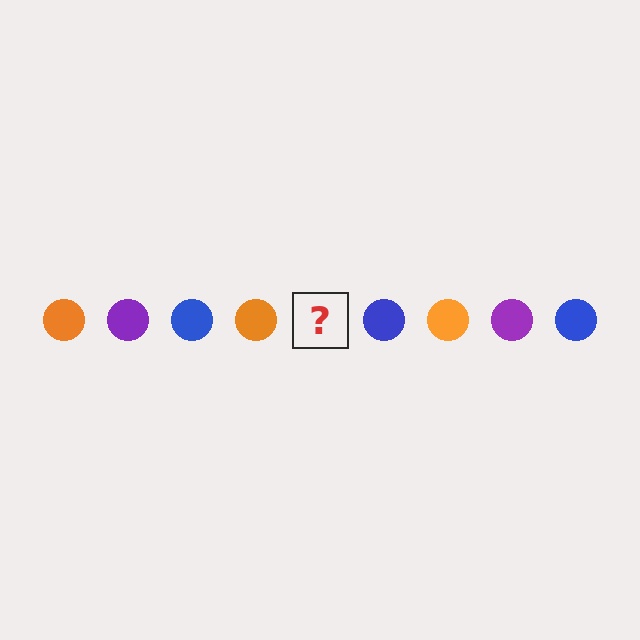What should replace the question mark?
The question mark should be replaced with a purple circle.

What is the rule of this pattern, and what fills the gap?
The rule is that the pattern cycles through orange, purple, blue circles. The gap should be filled with a purple circle.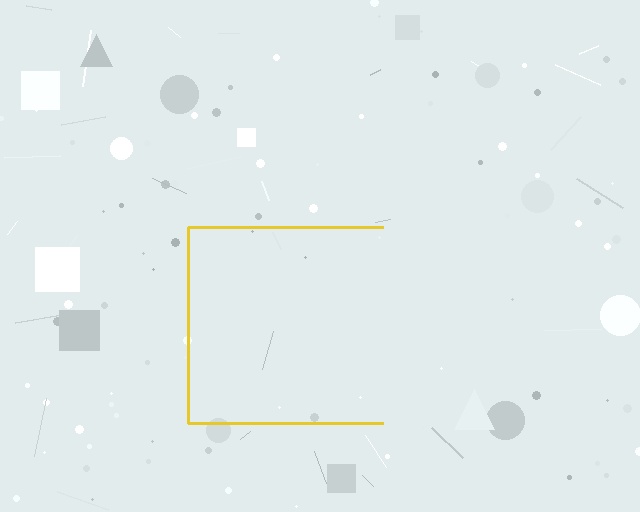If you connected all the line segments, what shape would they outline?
They would outline a square.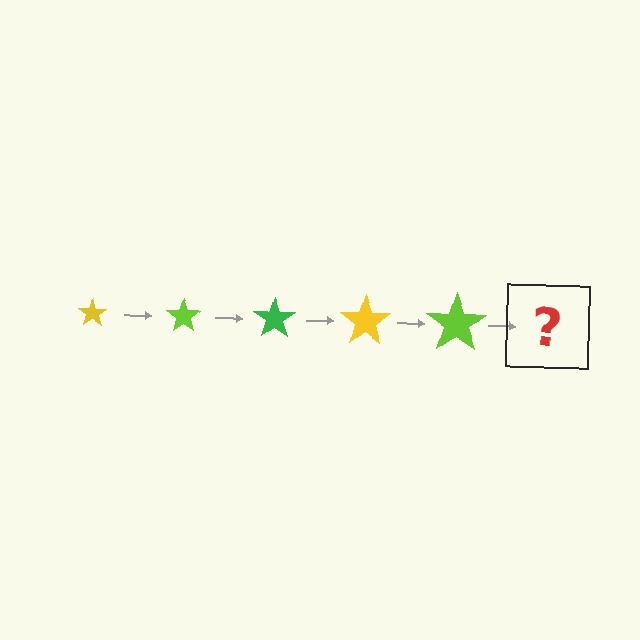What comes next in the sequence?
The next element should be a green star, larger than the previous one.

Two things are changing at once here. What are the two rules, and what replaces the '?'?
The two rules are that the star grows larger each step and the color cycles through yellow, lime, and green. The '?' should be a green star, larger than the previous one.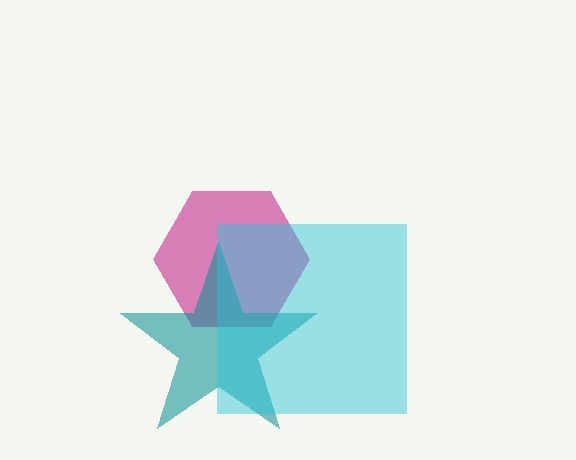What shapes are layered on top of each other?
The layered shapes are: a magenta hexagon, a teal star, a cyan square.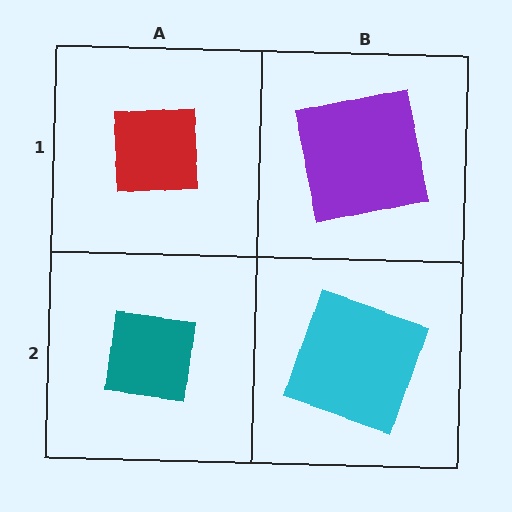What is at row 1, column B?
A purple square.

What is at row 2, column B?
A cyan square.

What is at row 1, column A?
A red square.